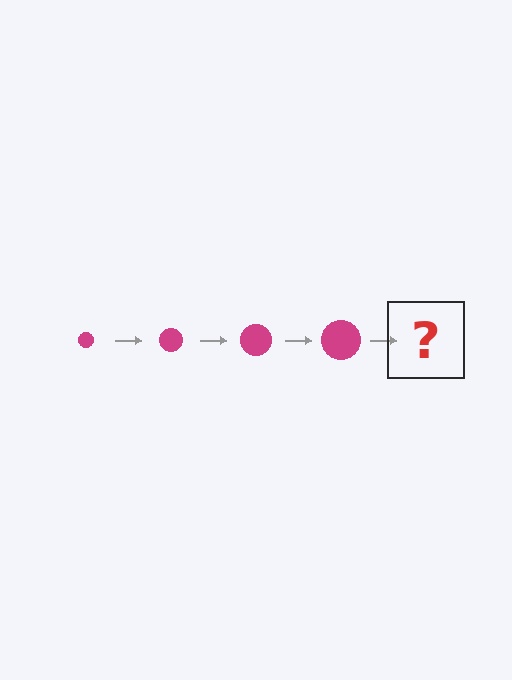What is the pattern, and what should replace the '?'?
The pattern is that the circle gets progressively larger each step. The '?' should be a magenta circle, larger than the previous one.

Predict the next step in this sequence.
The next step is a magenta circle, larger than the previous one.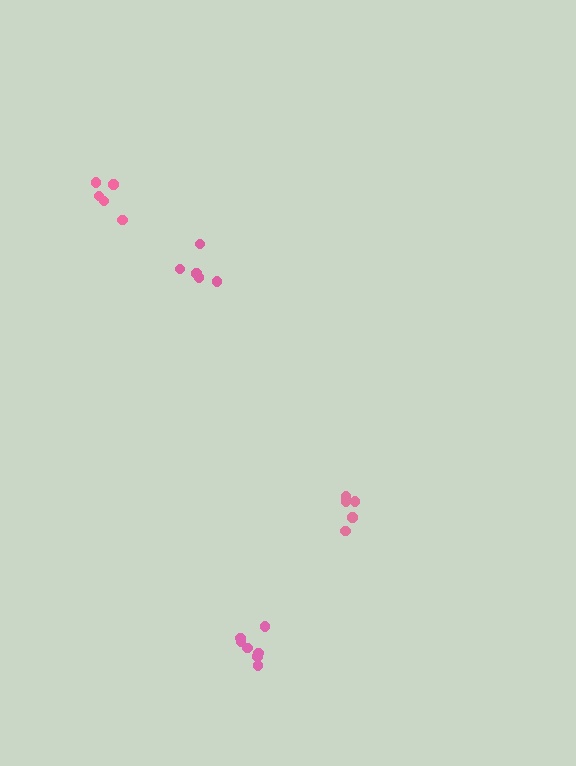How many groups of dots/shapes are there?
There are 4 groups.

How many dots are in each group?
Group 1: 5 dots, Group 2: 5 dots, Group 3: 5 dots, Group 4: 7 dots (22 total).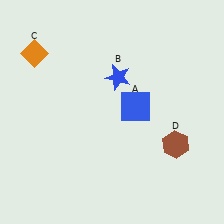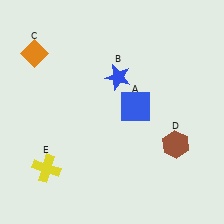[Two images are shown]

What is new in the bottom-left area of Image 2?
A yellow cross (E) was added in the bottom-left area of Image 2.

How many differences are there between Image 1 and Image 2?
There is 1 difference between the two images.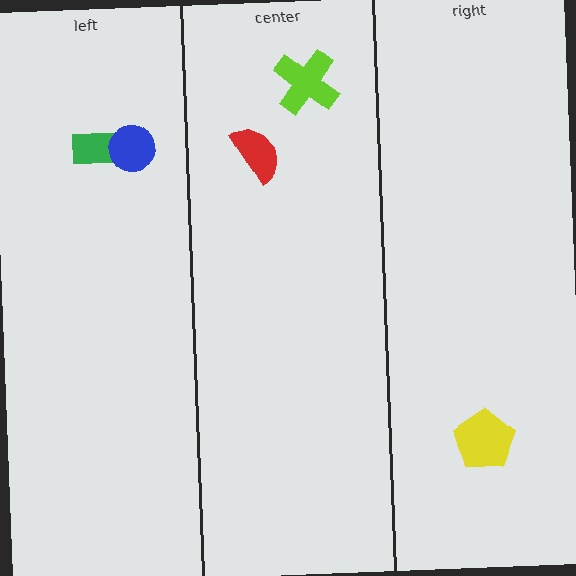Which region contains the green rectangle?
The left region.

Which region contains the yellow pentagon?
The right region.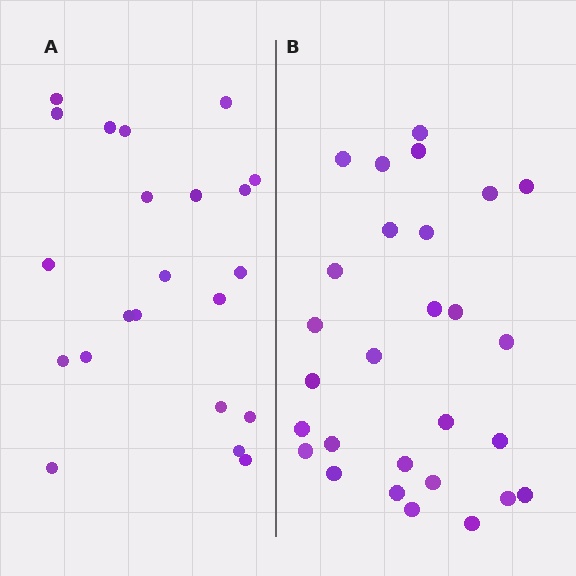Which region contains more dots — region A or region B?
Region B (the right region) has more dots.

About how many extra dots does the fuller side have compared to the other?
Region B has about 6 more dots than region A.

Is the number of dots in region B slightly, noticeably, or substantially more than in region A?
Region B has noticeably more, but not dramatically so. The ratio is roughly 1.3 to 1.